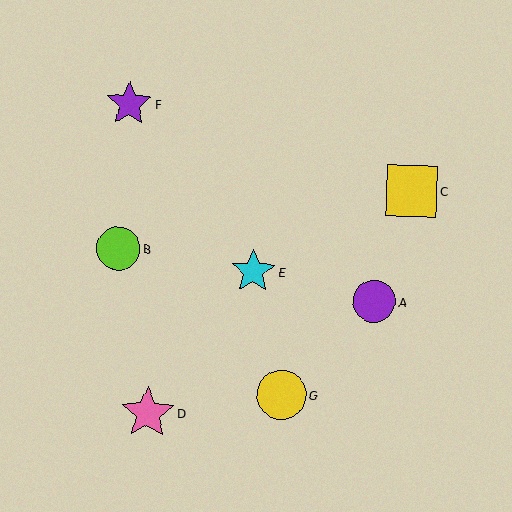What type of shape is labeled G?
Shape G is a yellow circle.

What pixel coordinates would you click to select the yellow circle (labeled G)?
Click at (281, 395) to select the yellow circle G.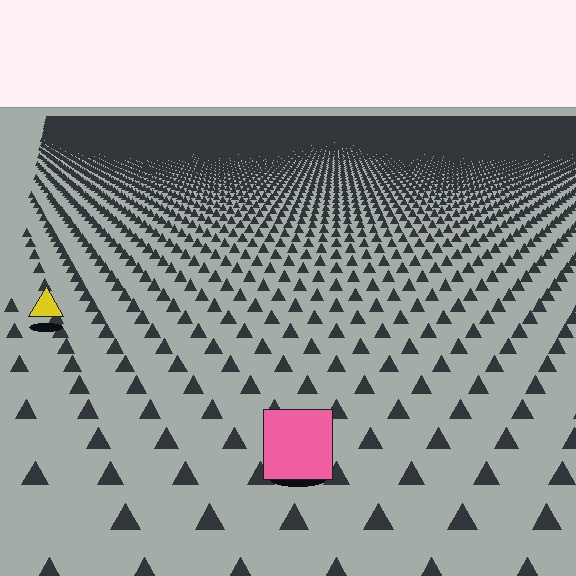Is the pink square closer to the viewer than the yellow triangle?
Yes. The pink square is closer — you can tell from the texture gradient: the ground texture is coarser near it.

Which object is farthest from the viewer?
The yellow triangle is farthest from the viewer. It appears smaller and the ground texture around it is denser.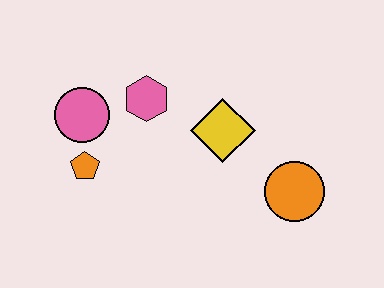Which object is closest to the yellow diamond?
The pink hexagon is closest to the yellow diamond.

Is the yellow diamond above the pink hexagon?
No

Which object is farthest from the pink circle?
The orange circle is farthest from the pink circle.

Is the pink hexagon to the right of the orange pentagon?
Yes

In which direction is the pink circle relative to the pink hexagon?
The pink circle is to the left of the pink hexagon.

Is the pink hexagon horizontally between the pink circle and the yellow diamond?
Yes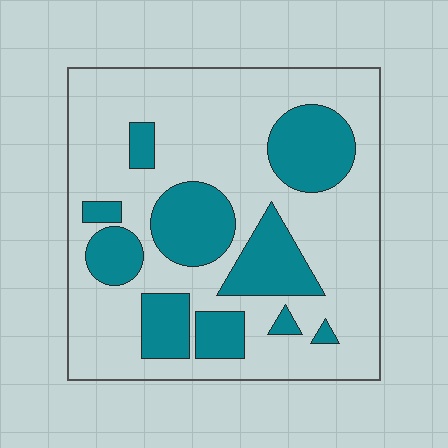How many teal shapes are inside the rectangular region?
10.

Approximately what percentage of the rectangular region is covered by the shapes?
Approximately 30%.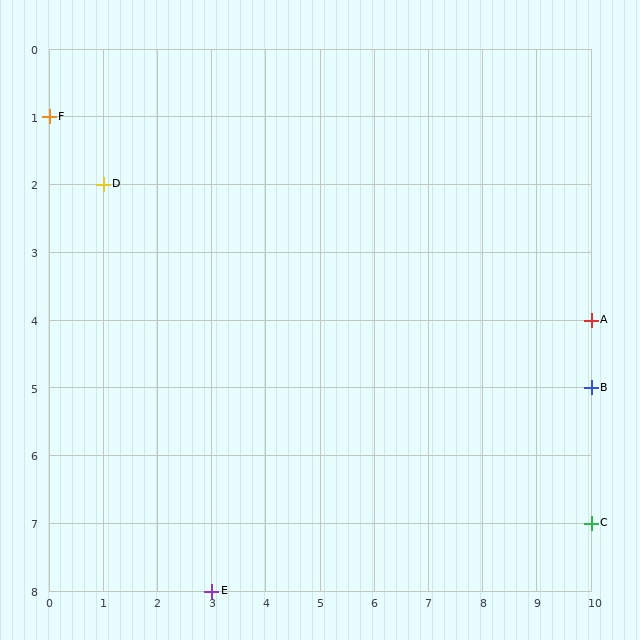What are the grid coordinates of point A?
Point A is at grid coordinates (10, 4).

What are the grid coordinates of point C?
Point C is at grid coordinates (10, 7).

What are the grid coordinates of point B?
Point B is at grid coordinates (10, 5).